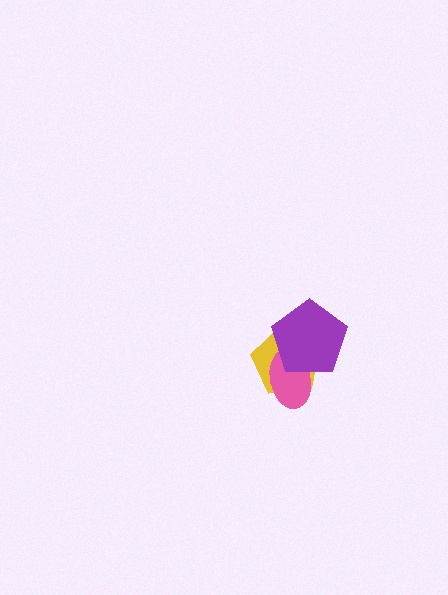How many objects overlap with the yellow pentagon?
2 objects overlap with the yellow pentagon.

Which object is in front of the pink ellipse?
The purple pentagon is in front of the pink ellipse.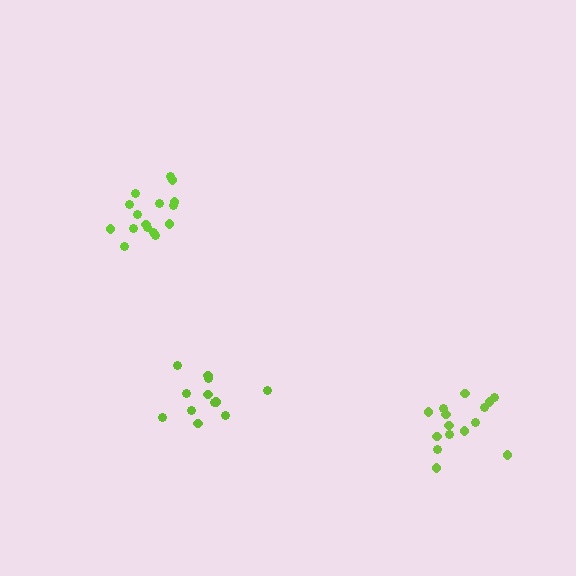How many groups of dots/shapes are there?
There are 3 groups.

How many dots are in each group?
Group 1: 15 dots, Group 2: 12 dots, Group 3: 16 dots (43 total).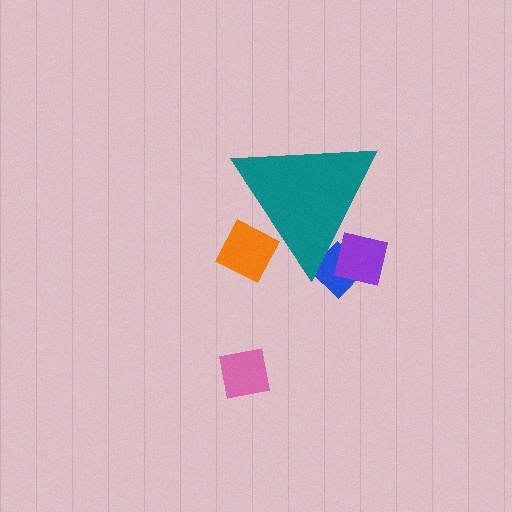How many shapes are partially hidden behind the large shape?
3 shapes are partially hidden.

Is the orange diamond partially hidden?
Yes, the orange diamond is partially hidden behind the teal triangle.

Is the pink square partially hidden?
No, the pink square is fully visible.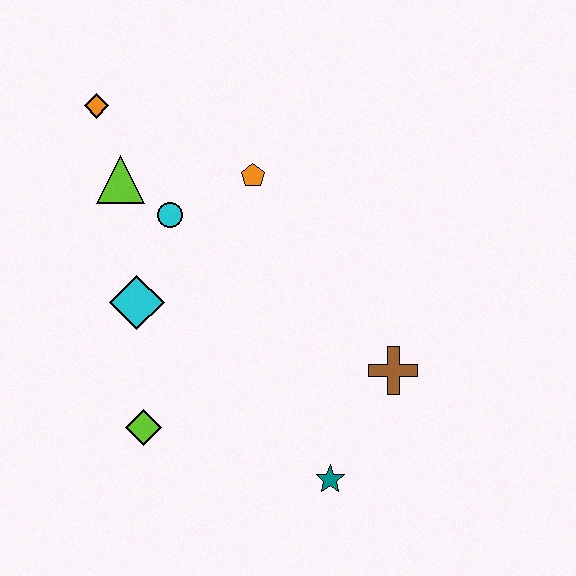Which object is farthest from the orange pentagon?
The teal star is farthest from the orange pentagon.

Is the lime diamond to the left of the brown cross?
Yes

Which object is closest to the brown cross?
The teal star is closest to the brown cross.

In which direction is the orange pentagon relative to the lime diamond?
The orange pentagon is above the lime diamond.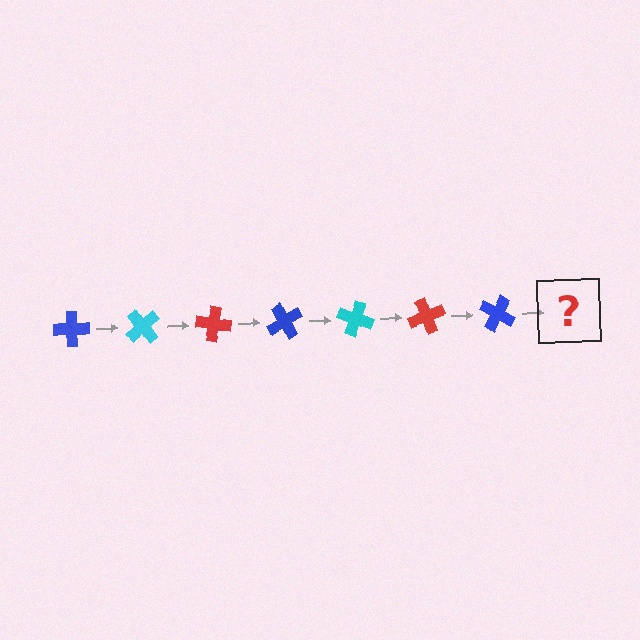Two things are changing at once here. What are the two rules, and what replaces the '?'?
The two rules are that it rotates 50 degrees each step and the color cycles through blue, cyan, and red. The '?' should be a cyan cross, rotated 350 degrees from the start.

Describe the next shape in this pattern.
It should be a cyan cross, rotated 350 degrees from the start.